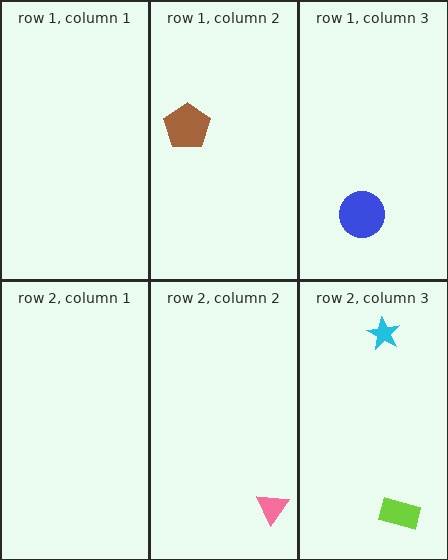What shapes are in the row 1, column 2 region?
The brown pentagon.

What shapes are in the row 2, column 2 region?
The pink triangle.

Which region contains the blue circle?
The row 1, column 3 region.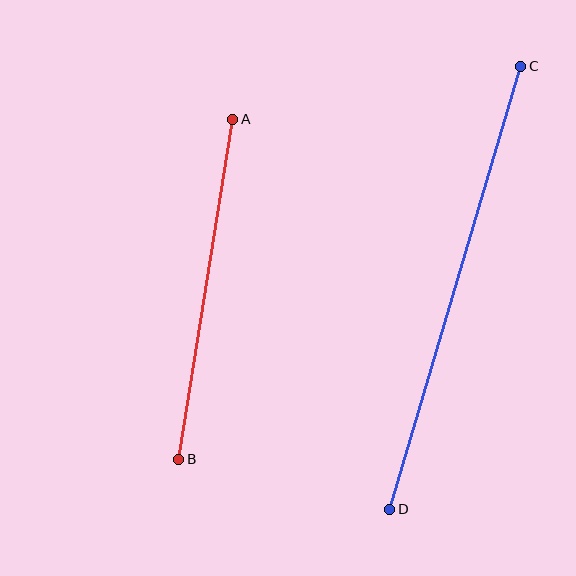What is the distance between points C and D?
The distance is approximately 462 pixels.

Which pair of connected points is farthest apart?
Points C and D are farthest apart.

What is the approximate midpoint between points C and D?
The midpoint is at approximately (455, 288) pixels.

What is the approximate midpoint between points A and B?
The midpoint is at approximately (206, 289) pixels.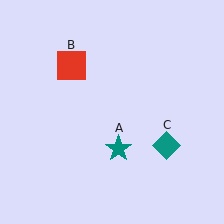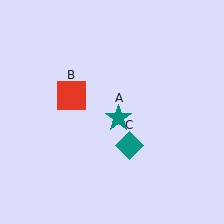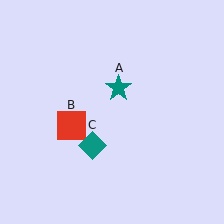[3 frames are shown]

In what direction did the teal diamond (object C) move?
The teal diamond (object C) moved left.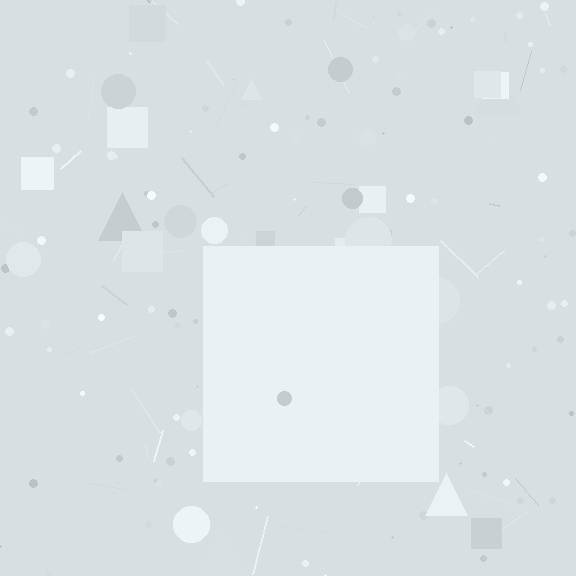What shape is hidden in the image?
A square is hidden in the image.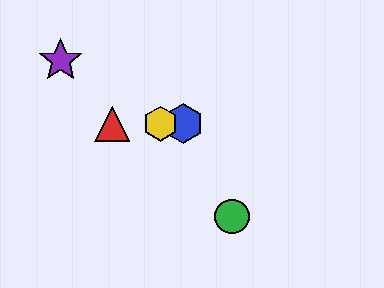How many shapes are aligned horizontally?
3 shapes (the red triangle, the blue hexagon, the yellow hexagon) are aligned horizontally.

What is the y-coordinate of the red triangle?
The red triangle is at y≈124.